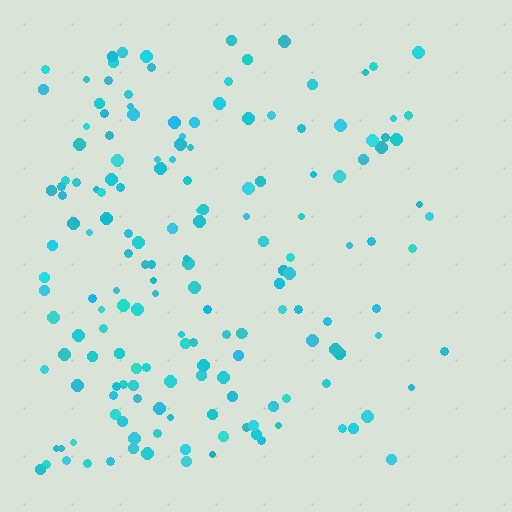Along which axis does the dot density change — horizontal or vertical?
Horizontal.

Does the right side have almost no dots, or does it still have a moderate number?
Still a moderate number, just noticeably fewer than the left.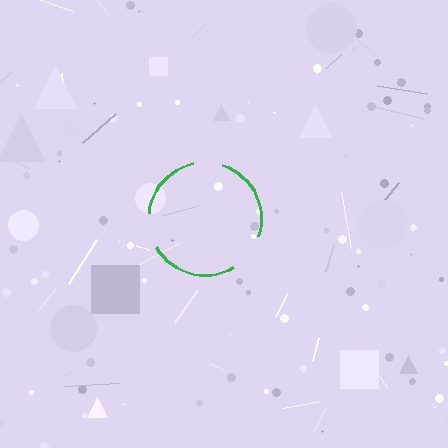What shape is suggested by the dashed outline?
The dashed outline suggests a circle.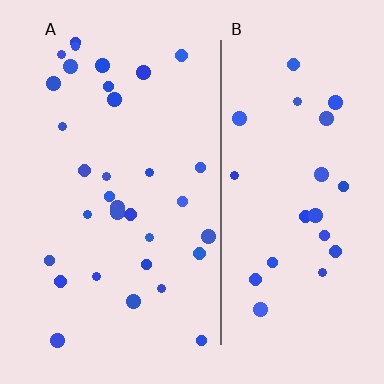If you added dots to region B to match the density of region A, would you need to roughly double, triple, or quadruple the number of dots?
Approximately double.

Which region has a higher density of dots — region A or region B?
A (the left).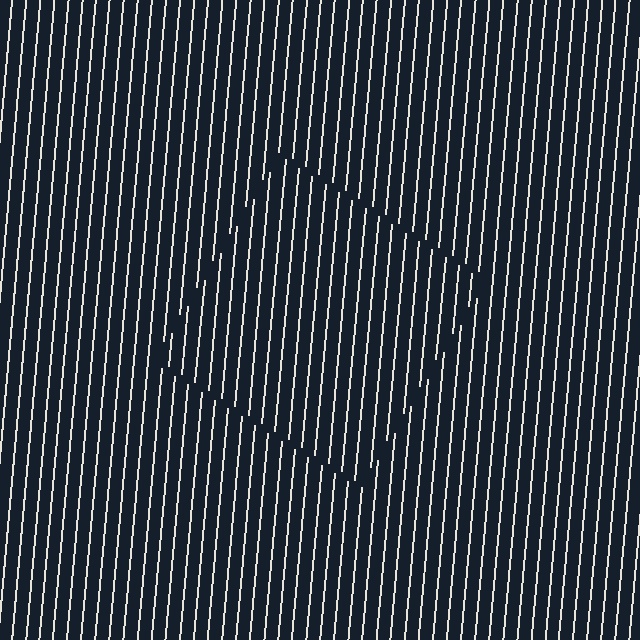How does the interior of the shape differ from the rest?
The interior of the shape contains the same grating, shifted by half a period — the contour is defined by the phase discontinuity where line-ends from the inner and outer gratings abut.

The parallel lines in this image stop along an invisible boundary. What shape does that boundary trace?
An illusory square. The interior of the shape contains the same grating, shifted by half a period — the contour is defined by the phase discontinuity where line-ends from the inner and outer gratings abut.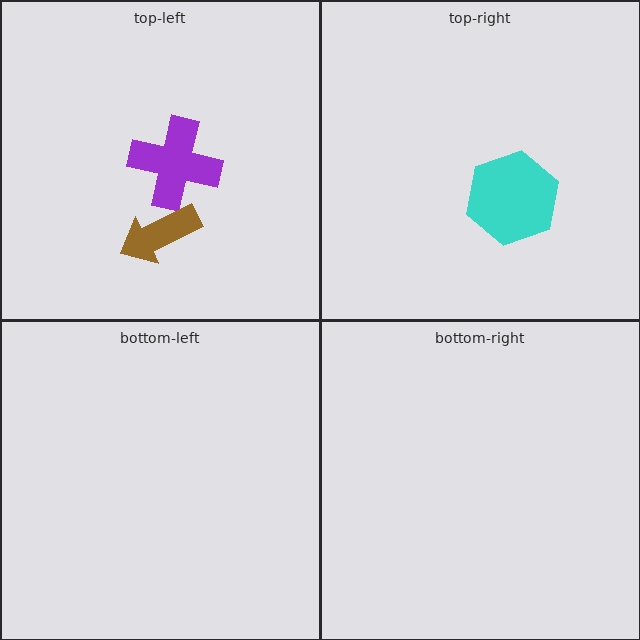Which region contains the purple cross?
The top-left region.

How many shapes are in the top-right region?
1.